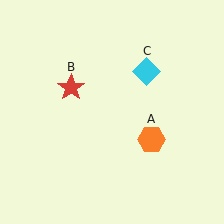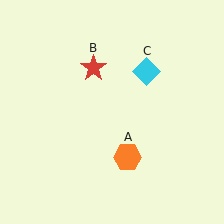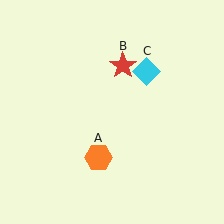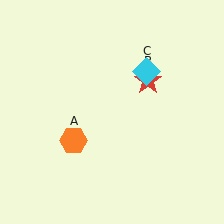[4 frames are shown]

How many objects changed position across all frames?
2 objects changed position: orange hexagon (object A), red star (object B).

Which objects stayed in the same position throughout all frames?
Cyan diamond (object C) remained stationary.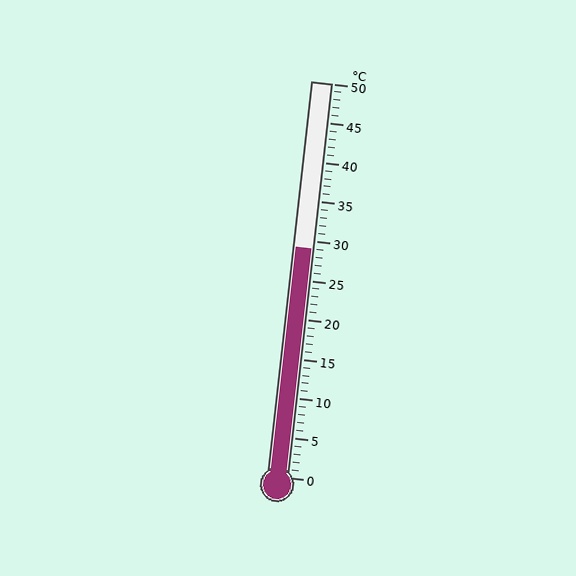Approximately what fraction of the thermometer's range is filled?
The thermometer is filled to approximately 60% of its range.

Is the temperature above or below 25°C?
The temperature is above 25°C.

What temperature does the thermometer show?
The thermometer shows approximately 29°C.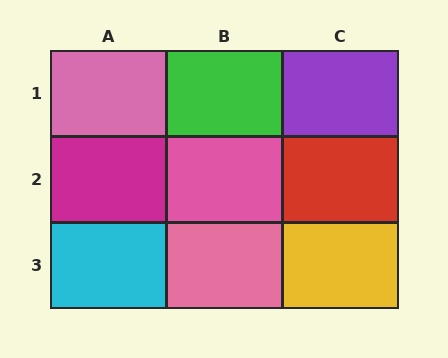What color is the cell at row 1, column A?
Pink.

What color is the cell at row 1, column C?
Purple.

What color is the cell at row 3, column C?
Yellow.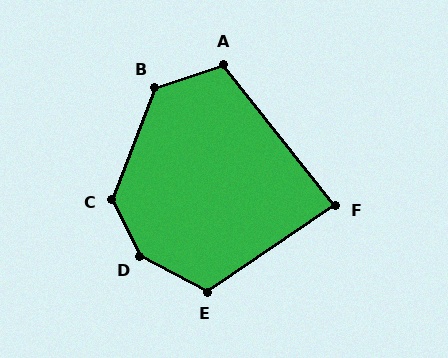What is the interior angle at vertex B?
Approximately 130 degrees (obtuse).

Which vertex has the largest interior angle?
D, at approximately 144 degrees.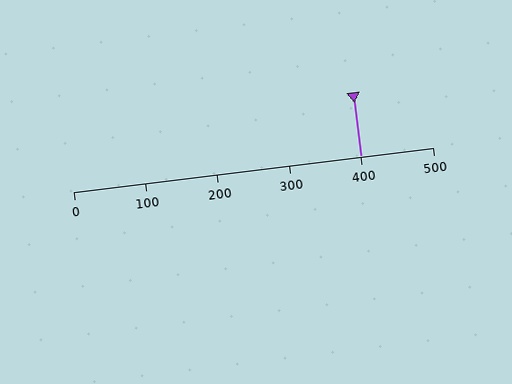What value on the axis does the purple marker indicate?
The marker indicates approximately 400.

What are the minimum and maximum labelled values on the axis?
The axis runs from 0 to 500.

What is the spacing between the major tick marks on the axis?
The major ticks are spaced 100 apart.